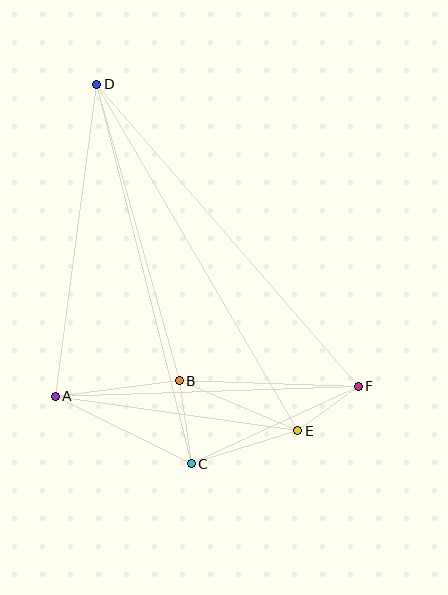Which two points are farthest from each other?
Points D and E are farthest from each other.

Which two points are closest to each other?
Points E and F are closest to each other.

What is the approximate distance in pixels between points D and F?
The distance between D and F is approximately 399 pixels.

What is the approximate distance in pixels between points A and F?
The distance between A and F is approximately 303 pixels.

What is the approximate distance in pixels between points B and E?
The distance between B and E is approximately 129 pixels.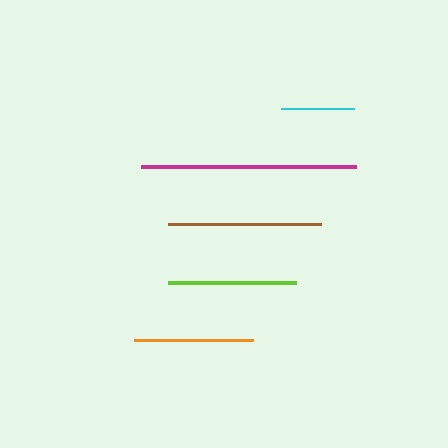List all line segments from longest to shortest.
From longest to shortest: magenta, brown, lime, orange, cyan.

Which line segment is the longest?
The magenta line is the longest at approximately 215 pixels.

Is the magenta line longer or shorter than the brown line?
The magenta line is longer than the brown line.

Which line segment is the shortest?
The cyan line is the shortest at approximately 73 pixels.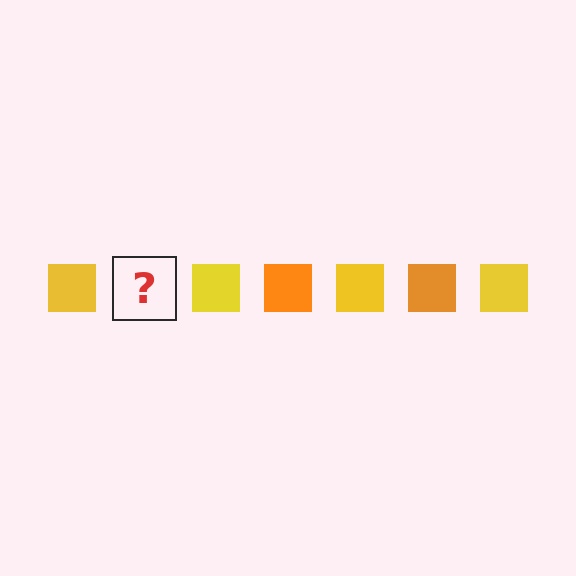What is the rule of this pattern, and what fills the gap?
The rule is that the pattern cycles through yellow, orange squares. The gap should be filled with an orange square.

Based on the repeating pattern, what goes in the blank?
The blank should be an orange square.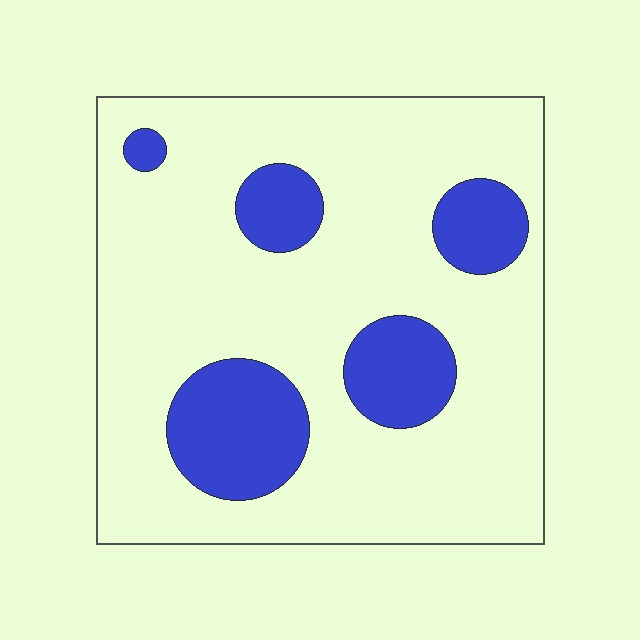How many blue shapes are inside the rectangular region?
5.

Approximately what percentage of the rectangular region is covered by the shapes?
Approximately 20%.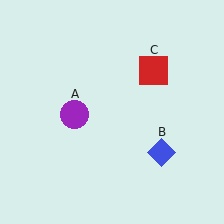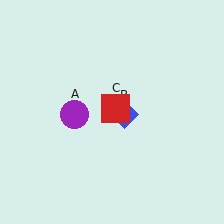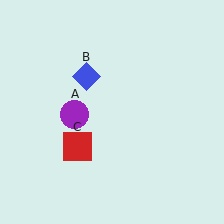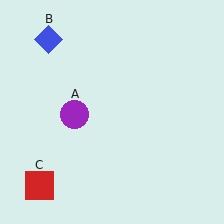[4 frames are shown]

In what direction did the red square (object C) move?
The red square (object C) moved down and to the left.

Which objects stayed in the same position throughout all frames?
Purple circle (object A) remained stationary.